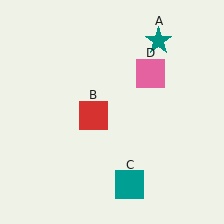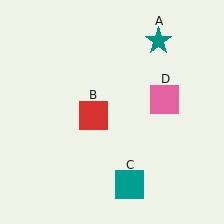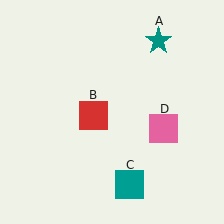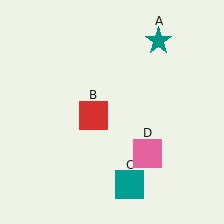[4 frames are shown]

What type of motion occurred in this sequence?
The pink square (object D) rotated clockwise around the center of the scene.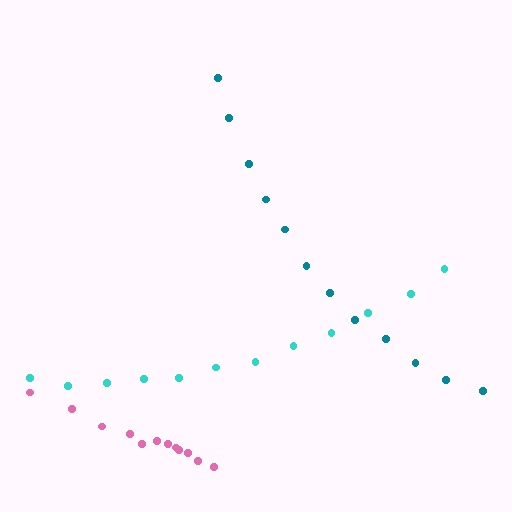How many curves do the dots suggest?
There are 3 distinct paths.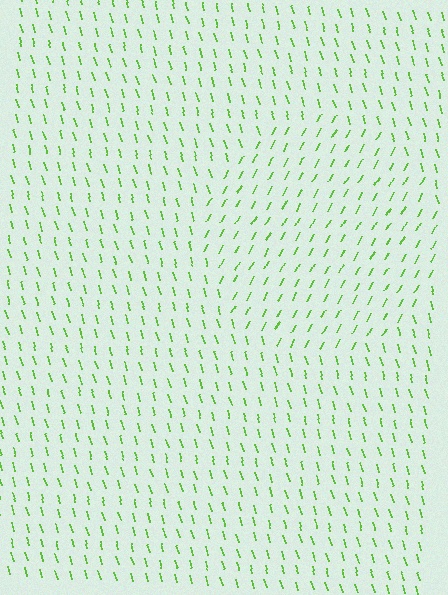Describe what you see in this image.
The image is filled with small lime line segments. A circle region in the image has lines oriented differently from the surrounding lines, creating a visible texture boundary.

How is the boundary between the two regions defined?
The boundary is defined purely by a change in line orientation (approximately 45 degrees difference). All lines are the same color and thickness.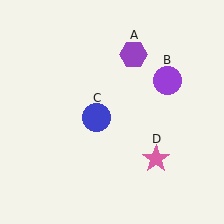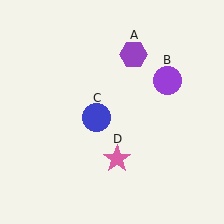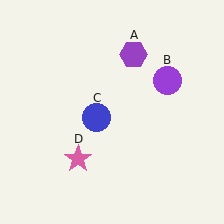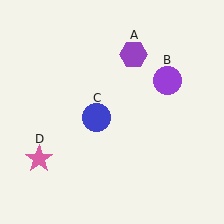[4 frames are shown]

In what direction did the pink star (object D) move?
The pink star (object D) moved left.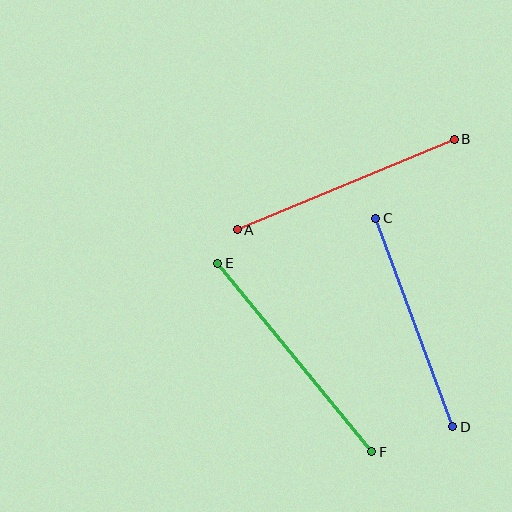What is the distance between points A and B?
The distance is approximately 235 pixels.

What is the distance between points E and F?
The distance is approximately 243 pixels.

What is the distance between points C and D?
The distance is approximately 222 pixels.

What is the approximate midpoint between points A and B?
The midpoint is at approximately (346, 184) pixels.